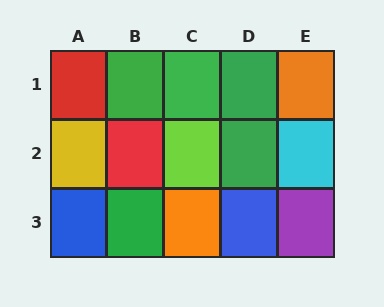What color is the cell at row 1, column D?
Green.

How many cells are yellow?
1 cell is yellow.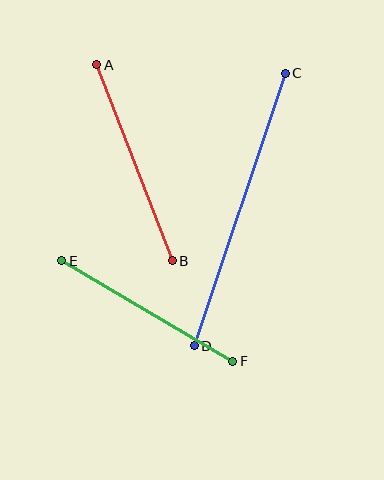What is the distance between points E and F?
The distance is approximately 198 pixels.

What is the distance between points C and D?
The distance is approximately 287 pixels.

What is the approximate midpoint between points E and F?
The midpoint is at approximately (147, 311) pixels.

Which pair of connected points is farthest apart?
Points C and D are farthest apart.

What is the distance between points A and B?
The distance is approximately 210 pixels.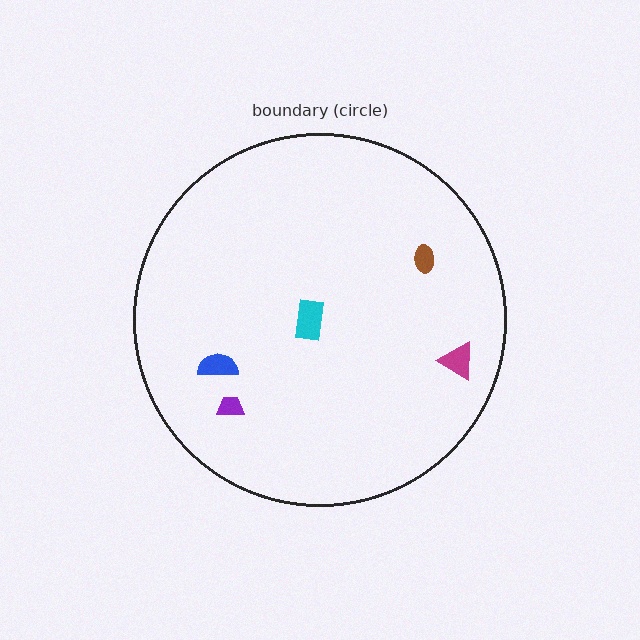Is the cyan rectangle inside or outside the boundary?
Inside.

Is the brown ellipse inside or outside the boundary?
Inside.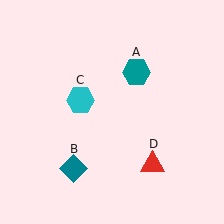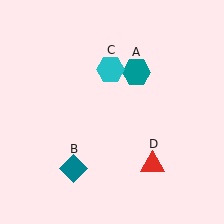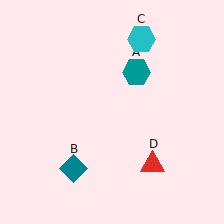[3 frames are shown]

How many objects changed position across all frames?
1 object changed position: cyan hexagon (object C).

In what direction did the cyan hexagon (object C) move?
The cyan hexagon (object C) moved up and to the right.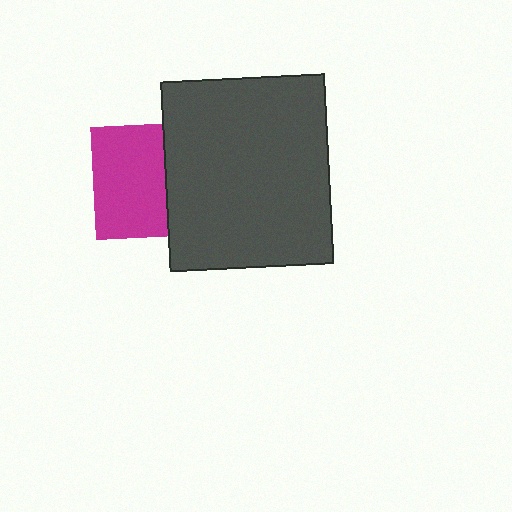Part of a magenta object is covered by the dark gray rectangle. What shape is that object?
It is a square.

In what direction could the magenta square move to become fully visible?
The magenta square could move left. That would shift it out from behind the dark gray rectangle entirely.